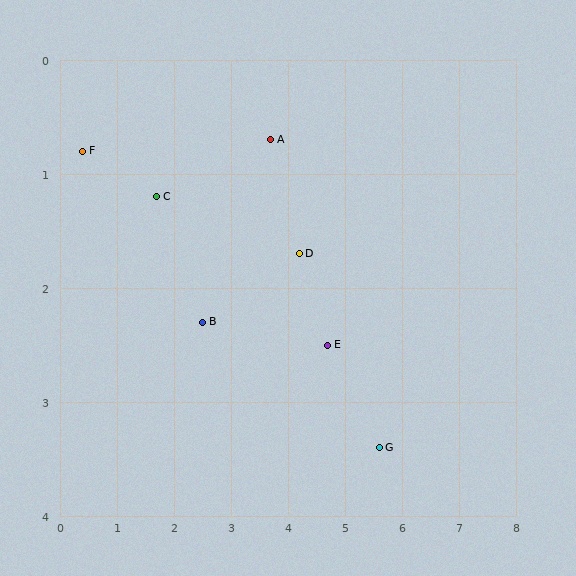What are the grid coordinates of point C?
Point C is at approximately (1.7, 1.2).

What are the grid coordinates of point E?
Point E is at approximately (4.7, 2.5).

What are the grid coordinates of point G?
Point G is at approximately (5.6, 3.4).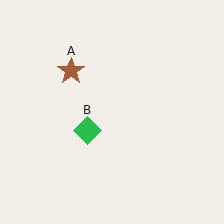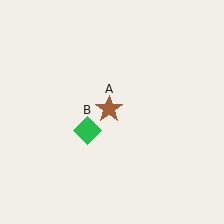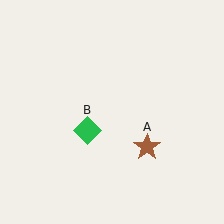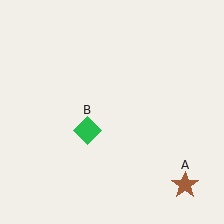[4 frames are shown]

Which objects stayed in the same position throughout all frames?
Green diamond (object B) remained stationary.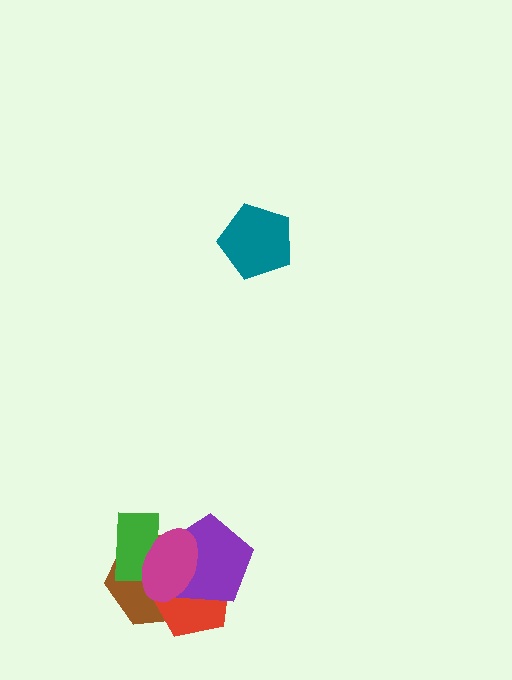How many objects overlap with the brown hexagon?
4 objects overlap with the brown hexagon.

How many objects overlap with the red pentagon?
3 objects overlap with the red pentagon.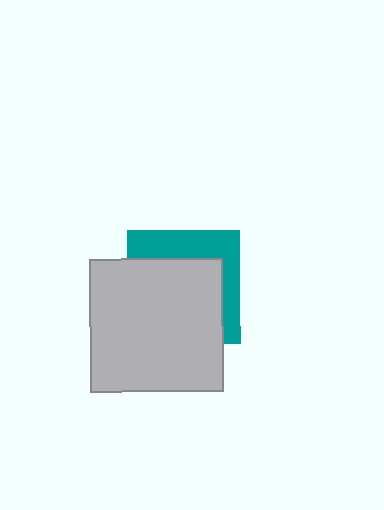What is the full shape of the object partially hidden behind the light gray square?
The partially hidden object is a teal square.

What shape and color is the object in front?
The object in front is a light gray square.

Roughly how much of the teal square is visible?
A small part of it is visible (roughly 35%).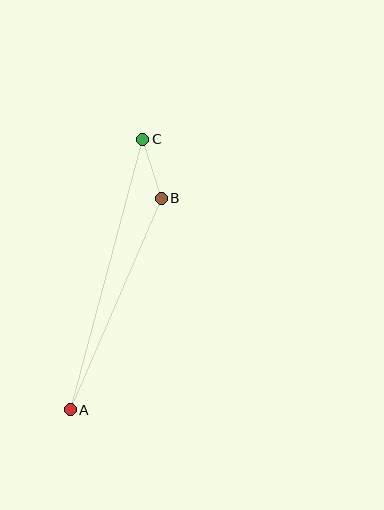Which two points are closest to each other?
Points B and C are closest to each other.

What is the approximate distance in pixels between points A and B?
The distance between A and B is approximately 230 pixels.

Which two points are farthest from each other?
Points A and C are farthest from each other.